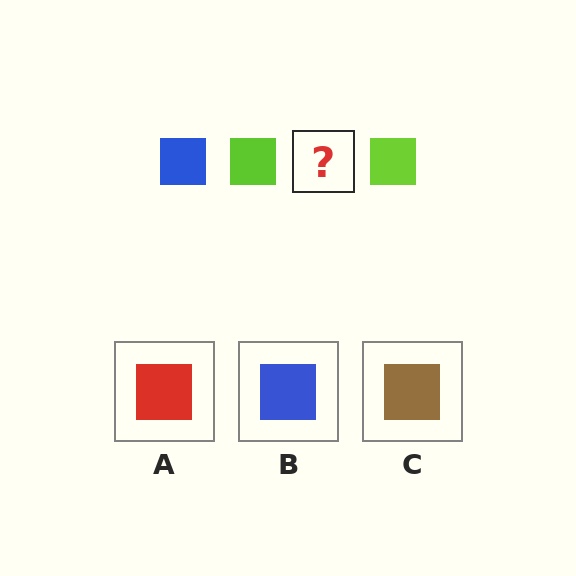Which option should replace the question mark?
Option B.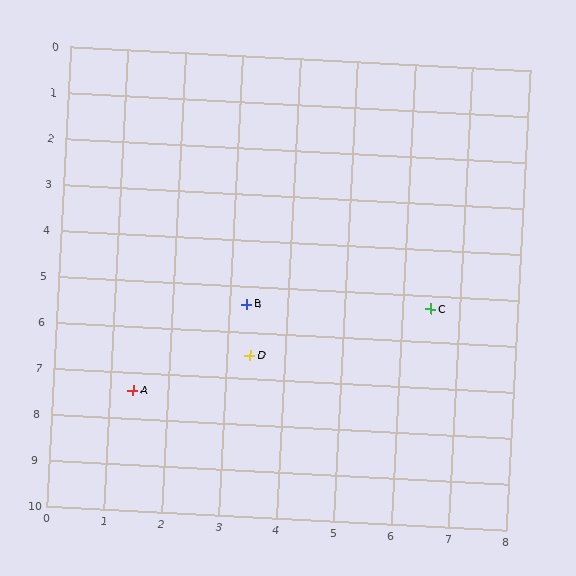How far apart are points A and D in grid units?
Points A and D are about 2.2 grid units apart.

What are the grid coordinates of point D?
Point D is at approximately (3.4, 6.5).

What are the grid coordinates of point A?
Point A is at approximately (1.4, 7.4).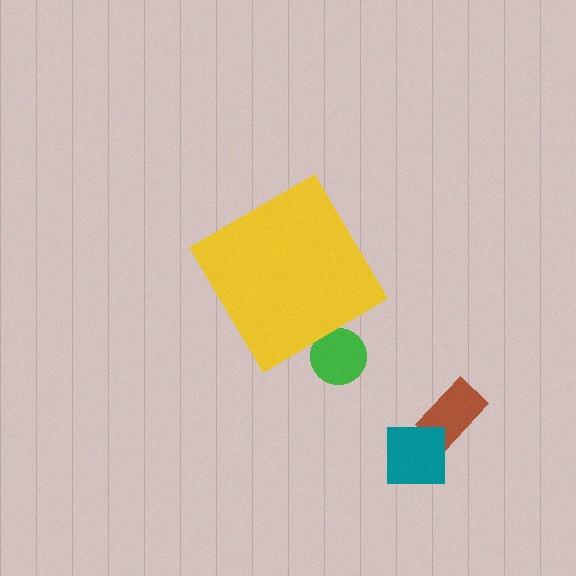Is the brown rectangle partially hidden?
No, the brown rectangle is fully visible.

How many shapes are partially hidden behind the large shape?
1 shape is partially hidden.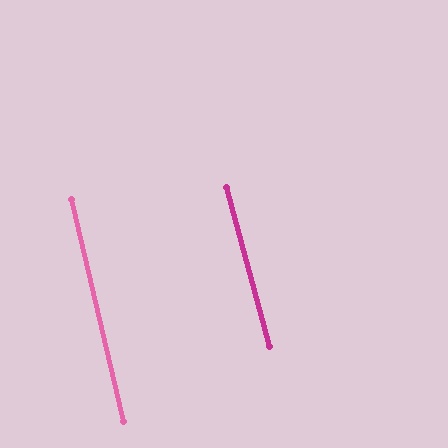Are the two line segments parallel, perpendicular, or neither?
Parallel — their directions differ by only 1.7°.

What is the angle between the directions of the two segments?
Approximately 2 degrees.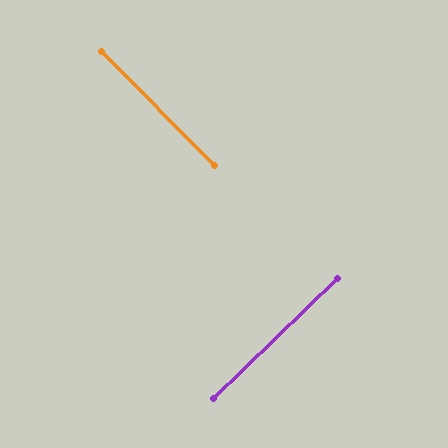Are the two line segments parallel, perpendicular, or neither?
Perpendicular — they meet at approximately 89°.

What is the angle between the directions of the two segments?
Approximately 89 degrees.